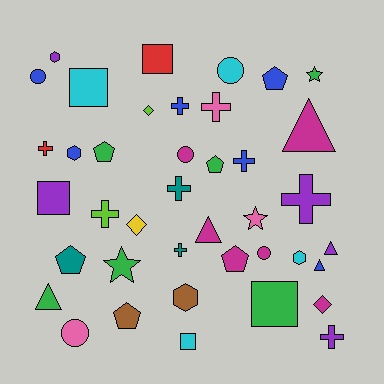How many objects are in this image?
There are 40 objects.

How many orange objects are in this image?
There are no orange objects.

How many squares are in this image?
There are 5 squares.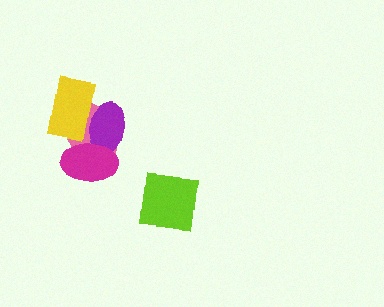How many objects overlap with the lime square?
0 objects overlap with the lime square.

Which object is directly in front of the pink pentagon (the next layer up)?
The yellow rectangle is directly in front of the pink pentagon.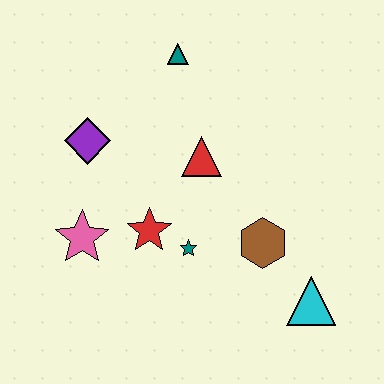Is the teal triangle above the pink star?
Yes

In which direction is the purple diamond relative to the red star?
The purple diamond is above the red star.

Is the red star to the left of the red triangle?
Yes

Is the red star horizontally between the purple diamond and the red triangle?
Yes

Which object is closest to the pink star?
The red star is closest to the pink star.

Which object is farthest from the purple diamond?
The cyan triangle is farthest from the purple diamond.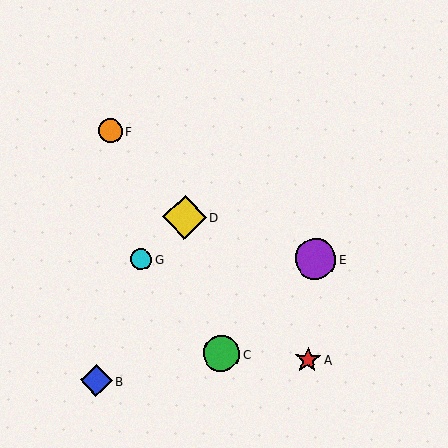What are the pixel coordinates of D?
Object D is at (185, 217).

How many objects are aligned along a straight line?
3 objects (A, D, F) are aligned along a straight line.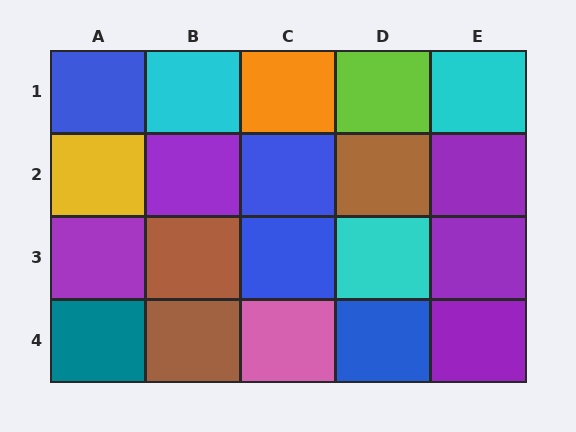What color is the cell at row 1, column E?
Cyan.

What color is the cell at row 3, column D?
Cyan.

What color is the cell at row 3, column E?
Purple.